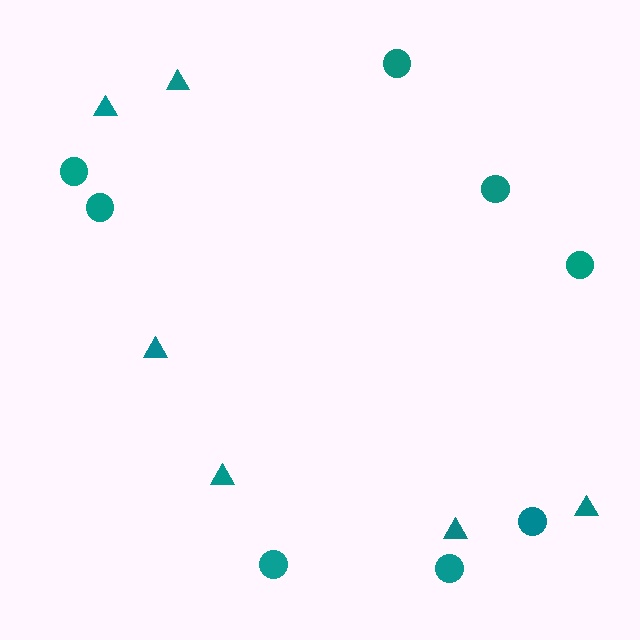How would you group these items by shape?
There are 2 groups: one group of circles (8) and one group of triangles (6).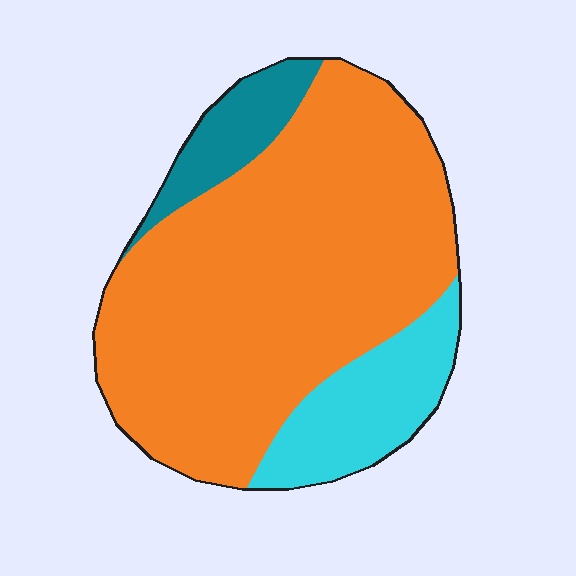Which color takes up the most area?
Orange, at roughly 75%.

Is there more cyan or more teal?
Cyan.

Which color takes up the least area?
Teal, at roughly 10%.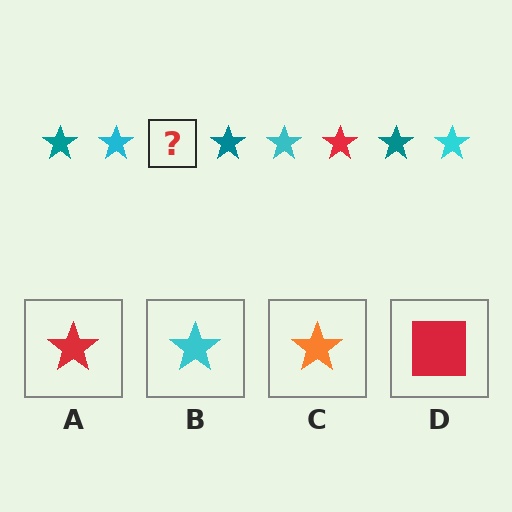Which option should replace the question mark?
Option A.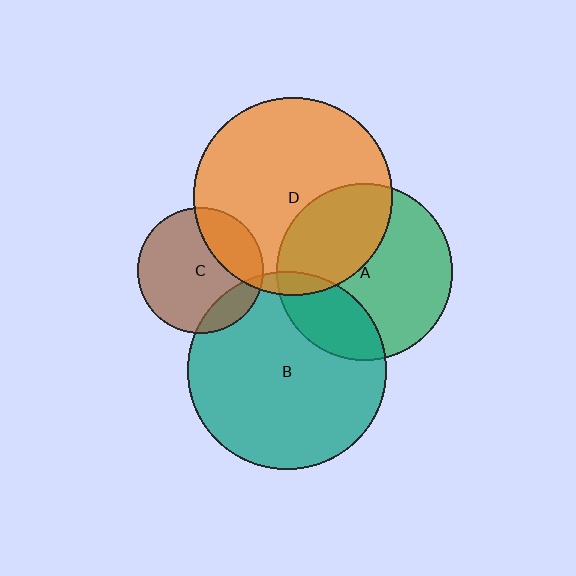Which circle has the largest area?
Circle B (teal).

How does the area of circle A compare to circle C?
Approximately 2.0 times.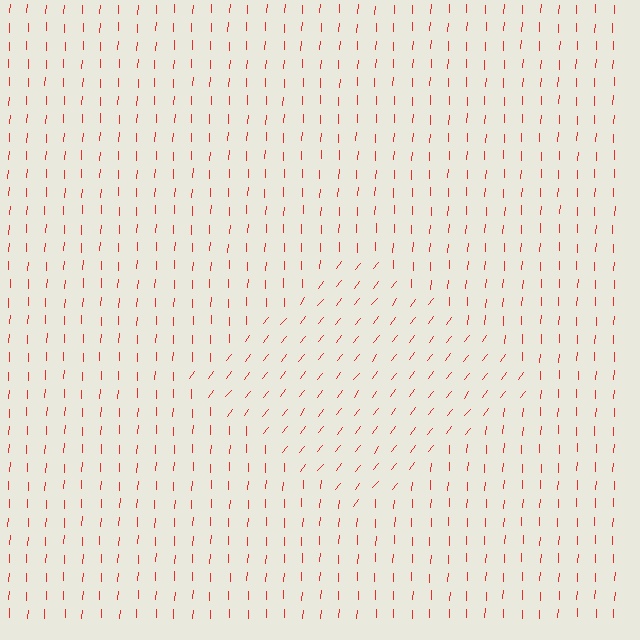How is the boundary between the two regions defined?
The boundary is defined purely by a change in line orientation (approximately 35 degrees difference). All lines are the same color and thickness.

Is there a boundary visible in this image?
Yes, there is a texture boundary formed by a change in line orientation.